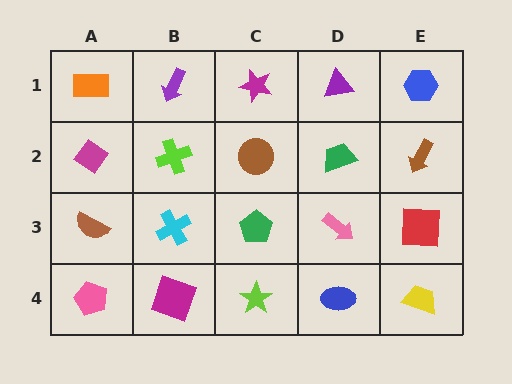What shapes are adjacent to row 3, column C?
A brown circle (row 2, column C), a lime star (row 4, column C), a cyan cross (row 3, column B), a pink arrow (row 3, column D).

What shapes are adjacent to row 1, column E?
A brown arrow (row 2, column E), a purple triangle (row 1, column D).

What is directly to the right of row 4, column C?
A blue ellipse.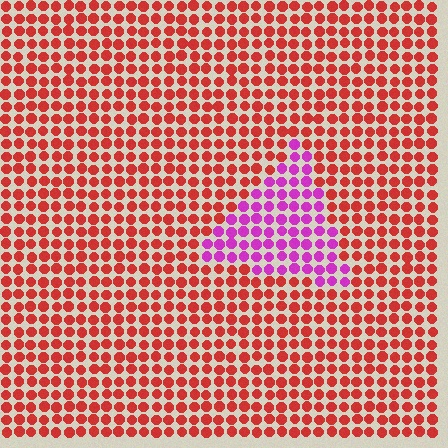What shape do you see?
I see a triangle.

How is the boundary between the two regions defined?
The boundary is defined purely by a slight shift in hue (about 57 degrees). Spacing, size, and orientation are identical on both sides.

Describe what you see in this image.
The image is filled with small red elements in a uniform arrangement. A triangle-shaped region is visible where the elements are tinted to a slightly different hue, forming a subtle color boundary.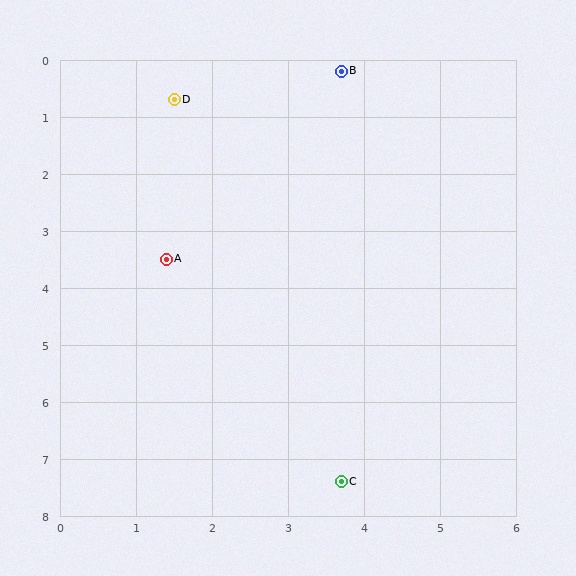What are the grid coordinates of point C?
Point C is at approximately (3.7, 7.4).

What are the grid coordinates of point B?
Point B is at approximately (3.7, 0.2).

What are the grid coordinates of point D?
Point D is at approximately (1.5, 0.7).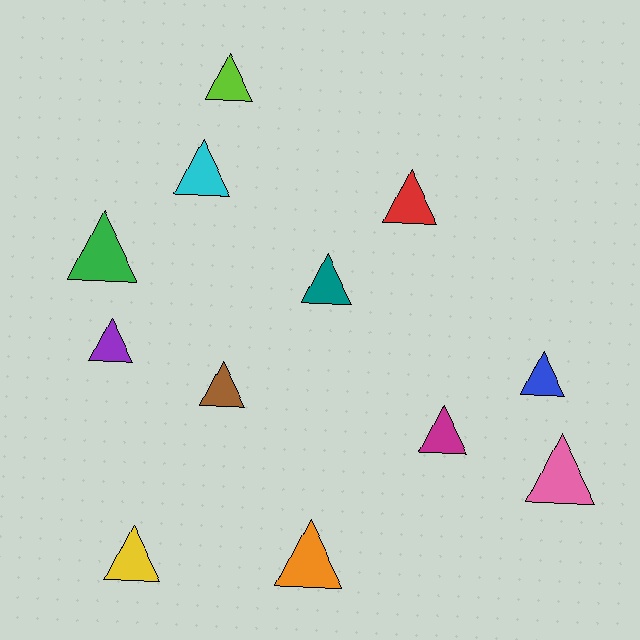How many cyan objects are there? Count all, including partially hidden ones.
There is 1 cyan object.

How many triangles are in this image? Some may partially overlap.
There are 12 triangles.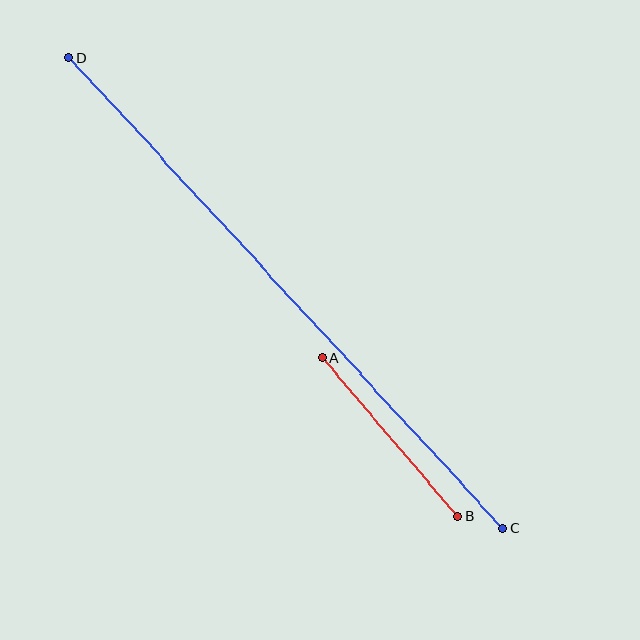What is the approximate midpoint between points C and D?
The midpoint is at approximately (286, 293) pixels.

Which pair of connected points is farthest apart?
Points C and D are farthest apart.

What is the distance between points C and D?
The distance is approximately 640 pixels.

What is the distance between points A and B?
The distance is approximately 209 pixels.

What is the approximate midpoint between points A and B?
The midpoint is at approximately (390, 437) pixels.